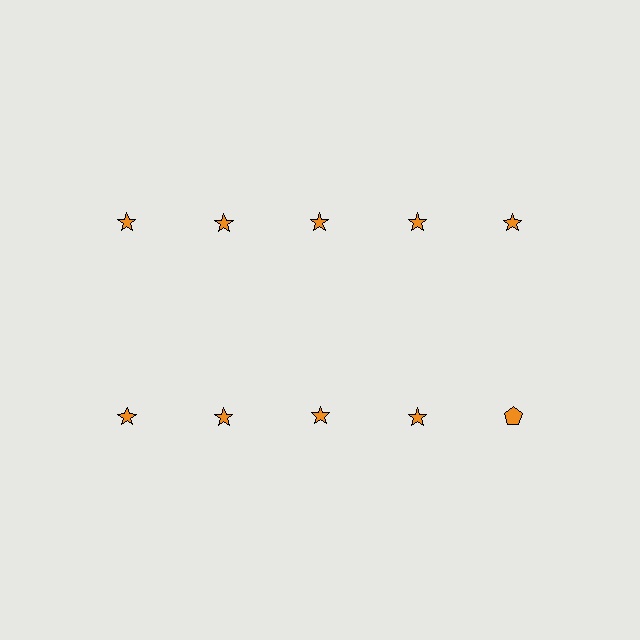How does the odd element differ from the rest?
It has a different shape: pentagon instead of star.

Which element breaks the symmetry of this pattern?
The orange pentagon in the second row, rightmost column breaks the symmetry. All other shapes are orange stars.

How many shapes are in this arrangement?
There are 10 shapes arranged in a grid pattern.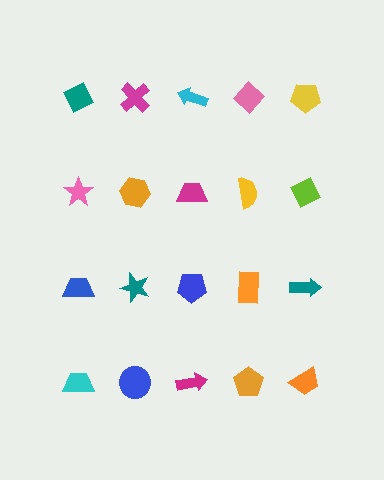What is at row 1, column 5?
A yellow pentagon.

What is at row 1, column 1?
A teal diamond.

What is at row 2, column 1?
A pink star.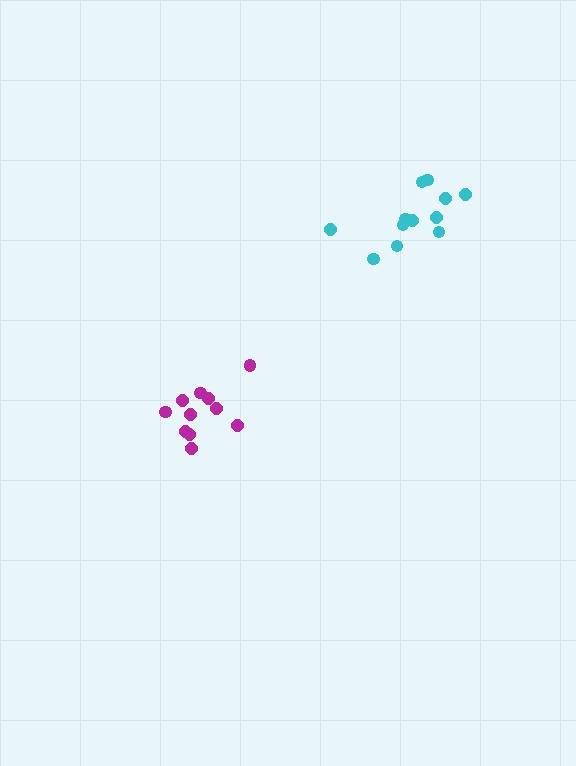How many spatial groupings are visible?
There are 2 spatial groupings.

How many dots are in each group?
Group 1: 11 dots, Group 2: 12 dots (23 total).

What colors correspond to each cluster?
The clusters are colored: magenta, cyan.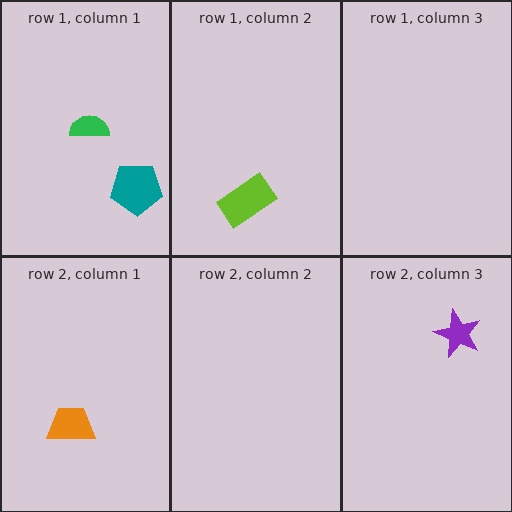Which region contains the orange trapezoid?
The row 2, column 1 region.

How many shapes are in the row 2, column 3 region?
1.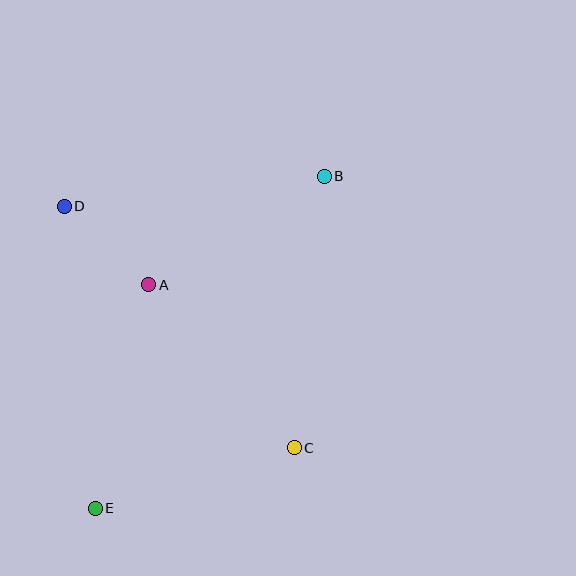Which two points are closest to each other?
Points A and D are closest to each other.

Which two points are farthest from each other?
Points B and E are farthest from each other.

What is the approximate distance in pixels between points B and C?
The distance between B and C is approximately 273 pixels.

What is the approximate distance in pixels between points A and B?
The distance between A and B is approximately 206 pixels.